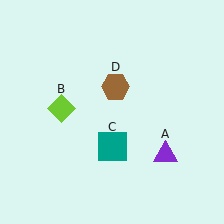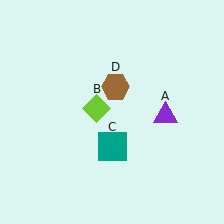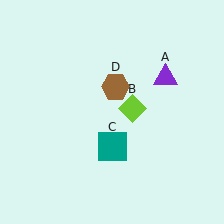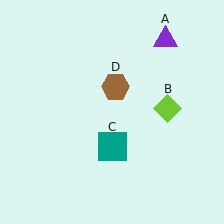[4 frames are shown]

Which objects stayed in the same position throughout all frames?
Teal square (object C) and brown hexagon (object D) remained stationary.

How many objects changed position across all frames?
2 objects changed position: purple triangle (object A), lime diamond (object B).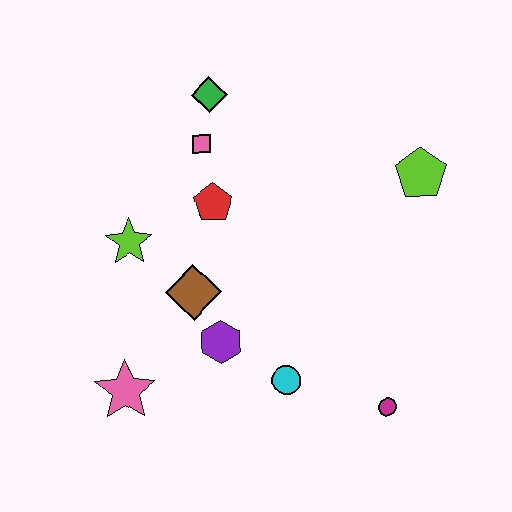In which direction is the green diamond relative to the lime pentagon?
The green diamond is to the left of the lime pentagon.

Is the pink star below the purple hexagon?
Yes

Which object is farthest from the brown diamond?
The lime pentagon is farthest from the brown diamond.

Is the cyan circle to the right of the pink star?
Yes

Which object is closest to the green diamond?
The pink square is closest to the green diamond.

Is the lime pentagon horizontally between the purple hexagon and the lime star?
No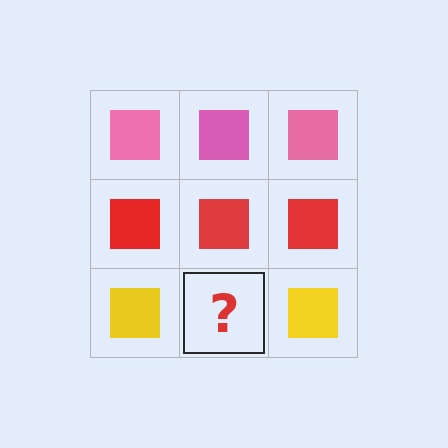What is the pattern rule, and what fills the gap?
The rule is that each row has a consistent color. The gap should be filled with a yellow square.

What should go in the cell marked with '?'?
The missing cell should contain a yellow square.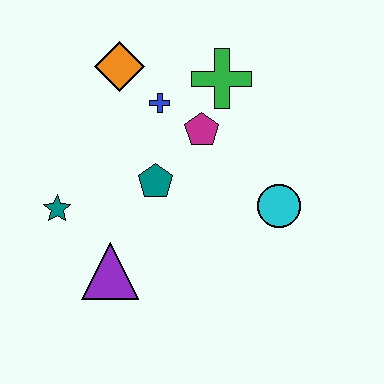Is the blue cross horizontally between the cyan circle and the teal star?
Yes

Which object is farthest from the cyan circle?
The teal star is farthest from the cyan circle.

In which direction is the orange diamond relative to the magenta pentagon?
The orange diamond is to the left of the magenta pentagon.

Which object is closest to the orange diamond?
The blue cross is closest to the orange diamond.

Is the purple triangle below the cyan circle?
Yes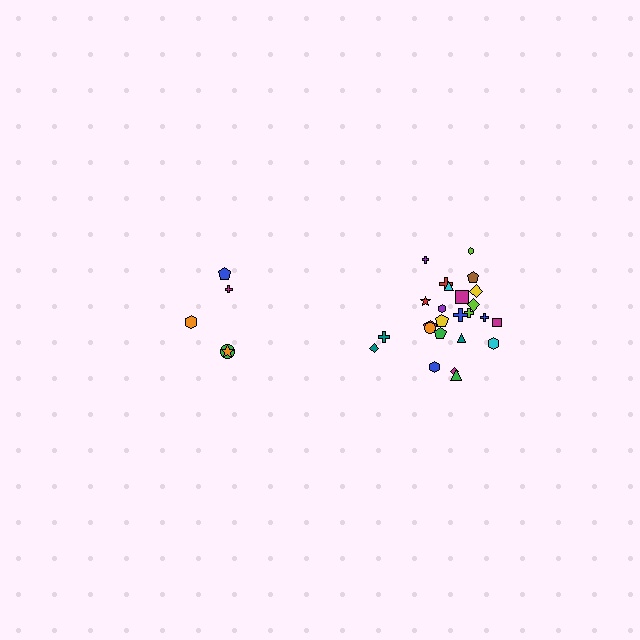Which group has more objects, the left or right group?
The right group.